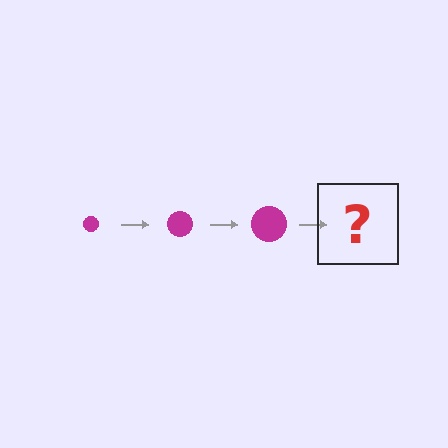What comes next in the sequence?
The next element should be a magenta circle, larger than the previous one.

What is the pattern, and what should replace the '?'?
The pattern is that the circle gets progressively larger each step. The '?' should be a magenta circle, larger than the previous one.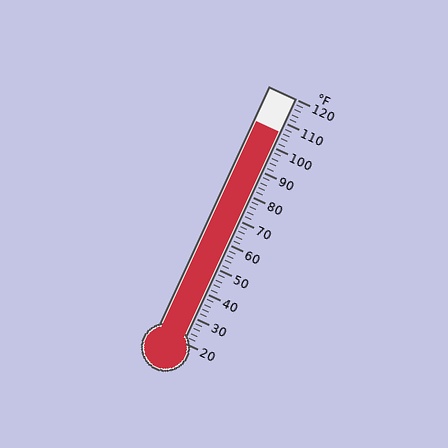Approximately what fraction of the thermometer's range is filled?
The thermometer is filled to approximately 85% of its range.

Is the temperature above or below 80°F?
The temperature is above 80°F.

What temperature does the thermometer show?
The thermometer shows approximately 106°F.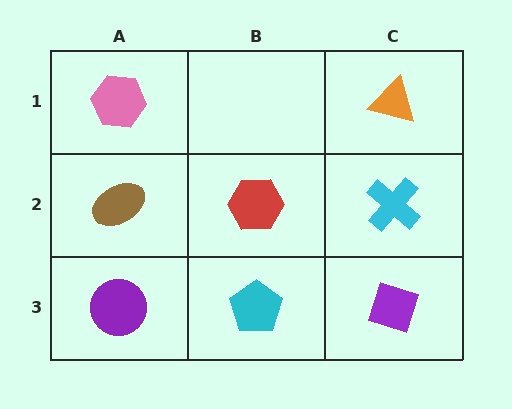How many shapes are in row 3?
3 shapes.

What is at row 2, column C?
A cyan cross.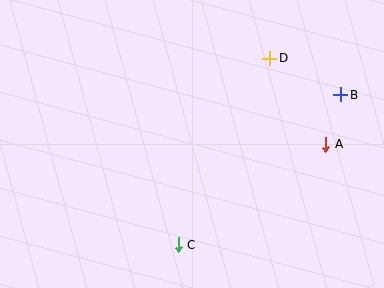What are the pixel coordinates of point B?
Point B is at (341, 95).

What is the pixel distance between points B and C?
The distance between B and C is 221 pixels.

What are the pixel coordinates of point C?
Point C is at (178, 245).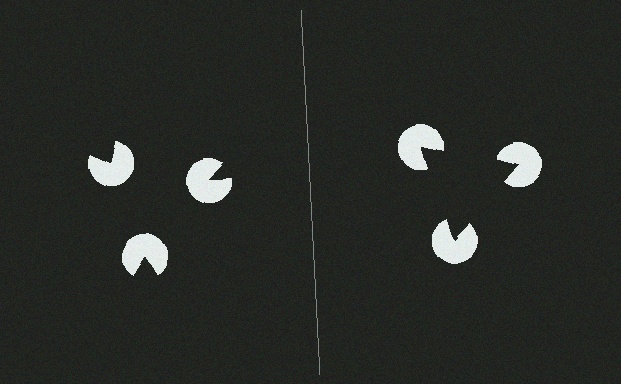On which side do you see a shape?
An illusory triangle appears on the right side. On the left side the wedge cuts are rotated, so no coherent shape forms.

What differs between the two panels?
The pac-man discs are positioned identically on both sides; only the wedge orientations differ. On the right they align to a triangle; on the left they are misaligned.